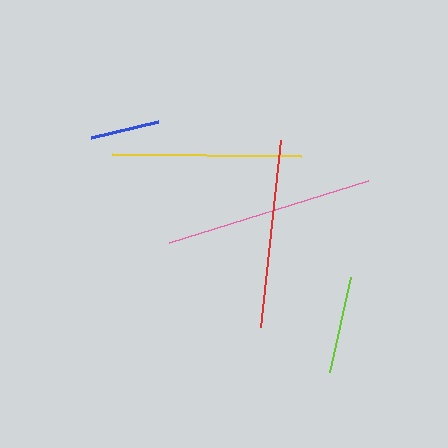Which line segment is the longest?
The pink line is the longest at approximately 209 pixels.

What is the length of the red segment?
The red segment is approximately 188 pixels long.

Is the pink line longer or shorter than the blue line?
The pink line is longer than the blue line.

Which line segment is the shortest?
The blue line is the shortest at approximately 68 pixels.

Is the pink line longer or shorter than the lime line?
The pink line is longer than the lime line.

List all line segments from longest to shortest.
From longest to shortest: pink, yellow, red, lime, blue.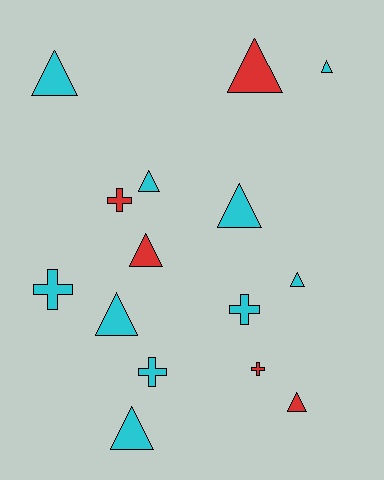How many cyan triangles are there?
There are 7 cyan triangles.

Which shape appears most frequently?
Triangle, with 10 objects.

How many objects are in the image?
There are 15 objects.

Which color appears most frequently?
Cyan, with 10 objects.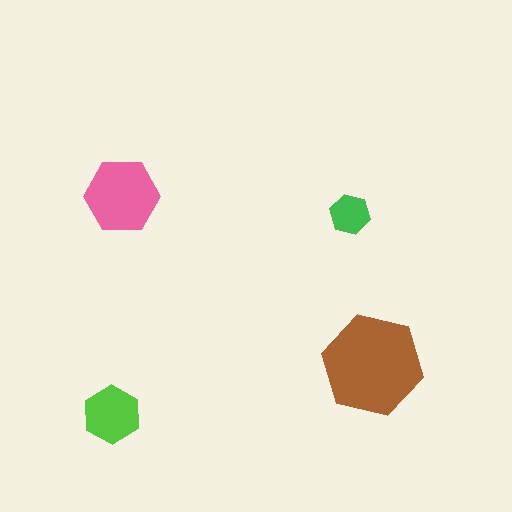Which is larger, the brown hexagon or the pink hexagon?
The brown one.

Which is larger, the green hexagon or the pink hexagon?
The pink one.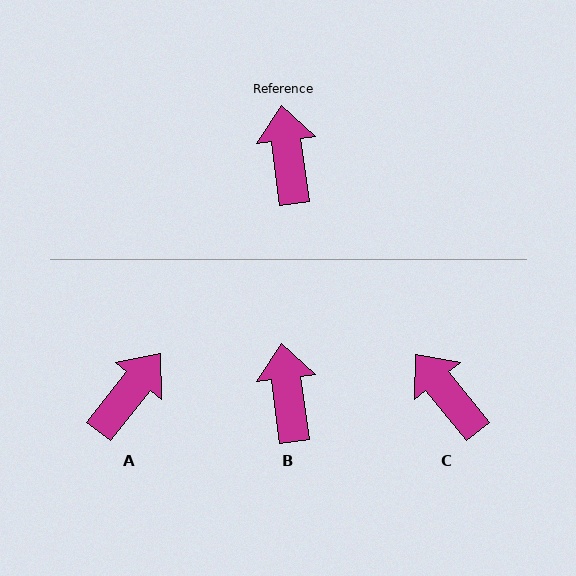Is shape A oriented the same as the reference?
No, it is off by about 46 degrees.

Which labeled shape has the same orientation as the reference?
B.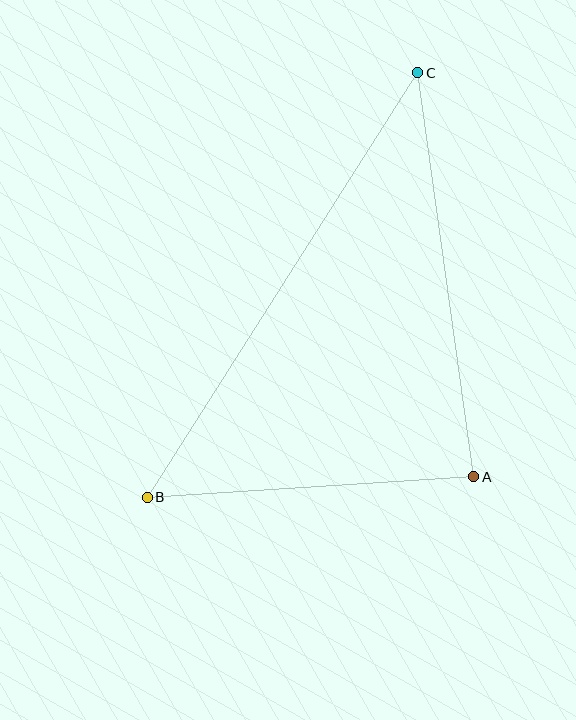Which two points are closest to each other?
Points A and B are closest to each other.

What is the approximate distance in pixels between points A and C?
The distance between A and C is approximately 408 pixels.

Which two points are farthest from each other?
Points B and C are farthest from each other.